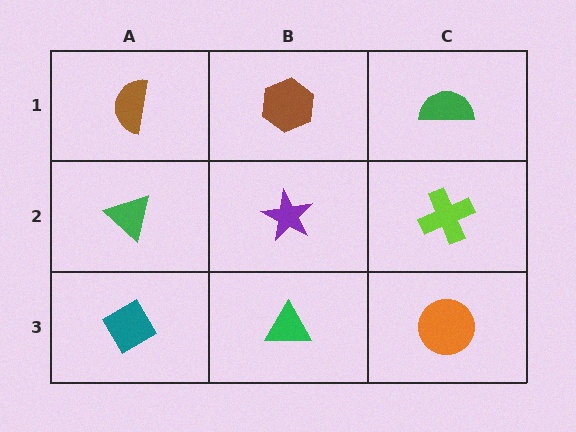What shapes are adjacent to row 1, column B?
A purple star (row 2, column B), a brown semicircle (row 1, column A), a green semicircle (row 1, column C).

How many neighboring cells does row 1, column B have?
3.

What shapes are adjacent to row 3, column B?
A purple star (row 2, column B), a teal diamond (row 3, column A), an orange circle (row 3, column C).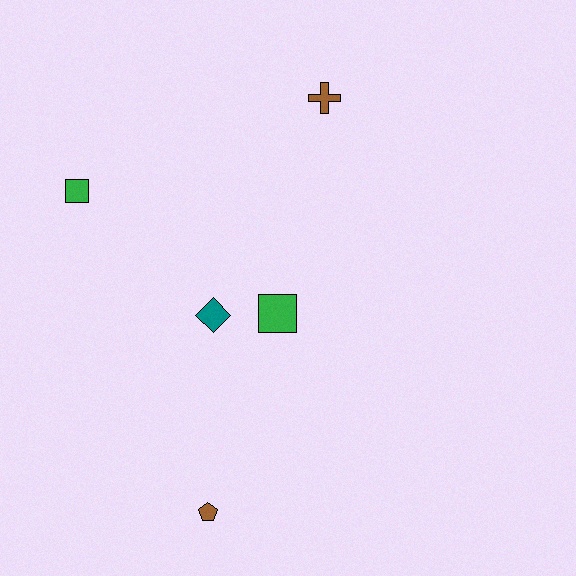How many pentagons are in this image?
There is 1 pentagon.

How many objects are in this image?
There are 5 objects.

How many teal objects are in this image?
There is 1 teal object.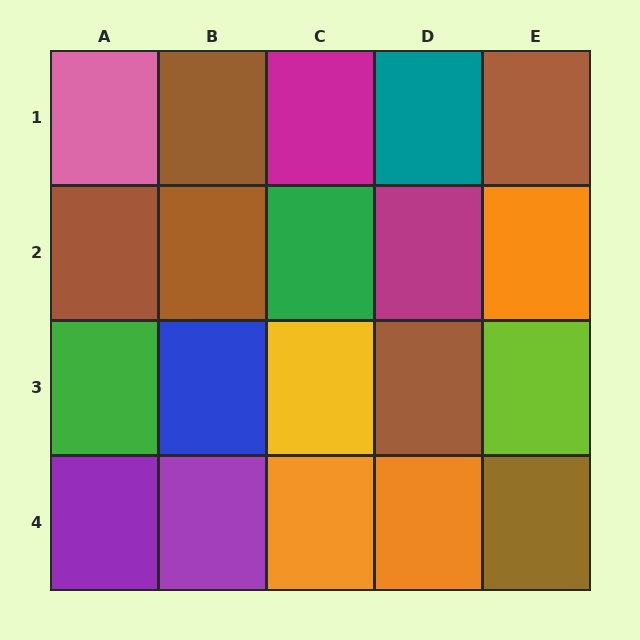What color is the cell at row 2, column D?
Magenta.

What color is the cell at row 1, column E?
Brown.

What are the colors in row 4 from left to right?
Purple, purple, orange, orange, brown.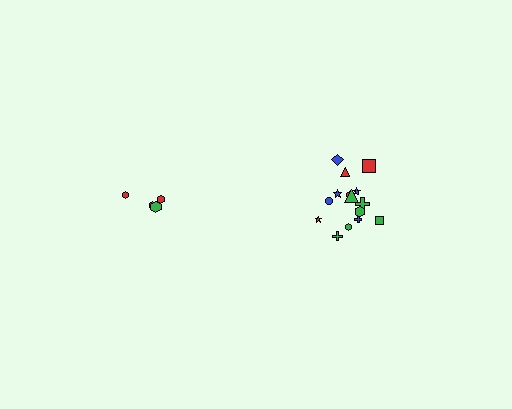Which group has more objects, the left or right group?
The right group.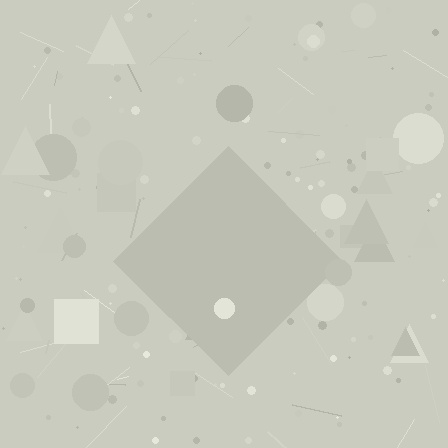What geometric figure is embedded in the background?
A diamond is embedded in the background.